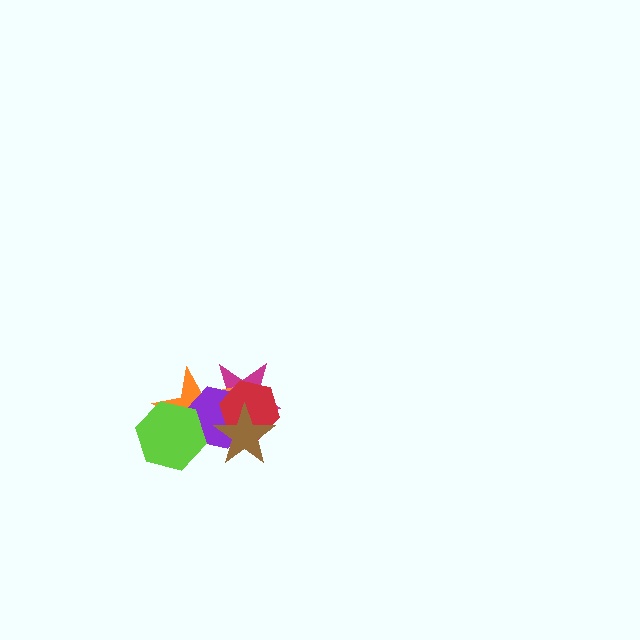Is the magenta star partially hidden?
Yes, it is partially covered by another shape.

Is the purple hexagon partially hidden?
Yes, it is partially covered by another shape.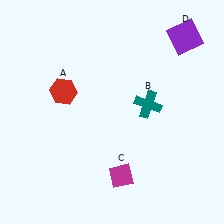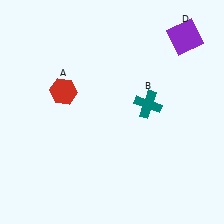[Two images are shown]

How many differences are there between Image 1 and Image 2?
There is 1 difference between the two images.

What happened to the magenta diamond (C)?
The magenta diamond (C) was removed in Image 2. It was in the bottom-right area of Image 1.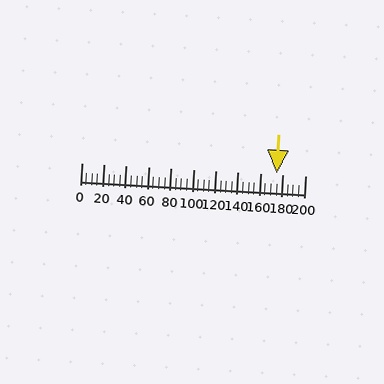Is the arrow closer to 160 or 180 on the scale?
The arrow is closer to 180.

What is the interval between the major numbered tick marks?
The major tick marks are spaced 20 units apart.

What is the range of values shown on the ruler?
The ruler shows values from 0 to 200.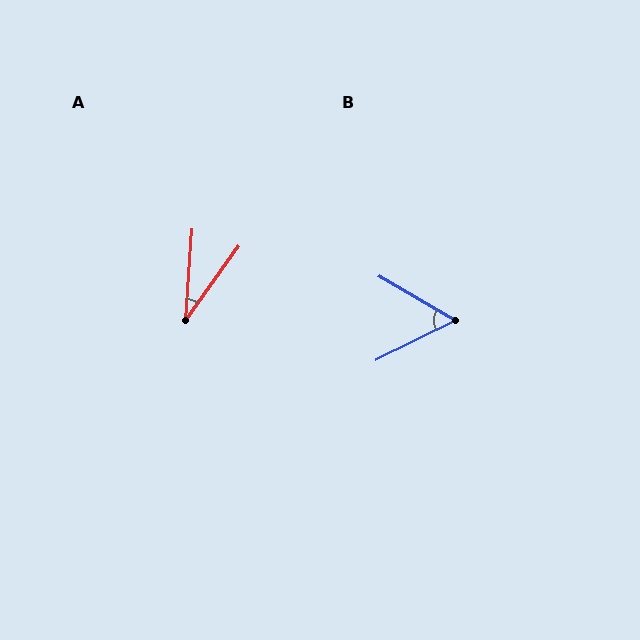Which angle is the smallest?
A, at approximately 31 degrees.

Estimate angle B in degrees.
Approximately 57 degrees.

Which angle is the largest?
B, at approximately 57 degrees.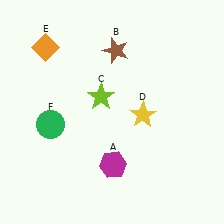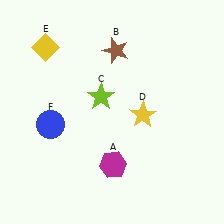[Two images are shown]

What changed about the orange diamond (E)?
In Image 1, E is orange. In Image 2, it changed to yellow.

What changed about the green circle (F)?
In Image 1, F is green. In Image 2, it changed to blue.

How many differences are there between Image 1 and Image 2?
There are 2 differences between the two images.